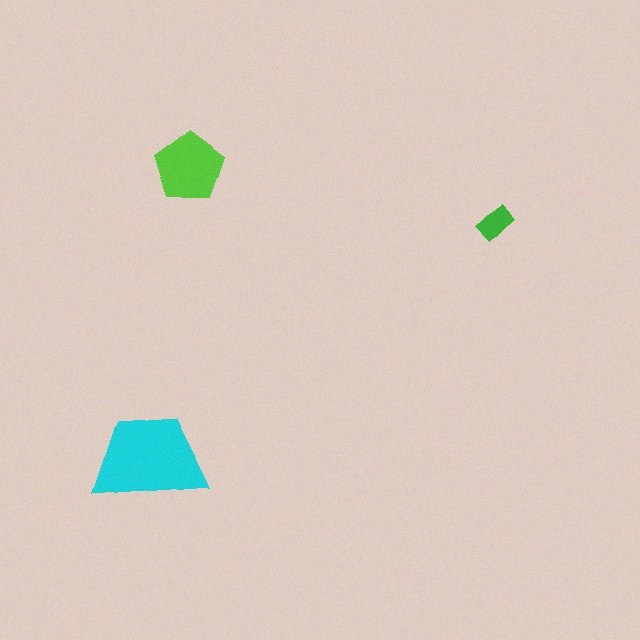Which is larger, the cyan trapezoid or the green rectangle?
The cyan trapezoid.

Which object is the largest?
The cyan trapezoid.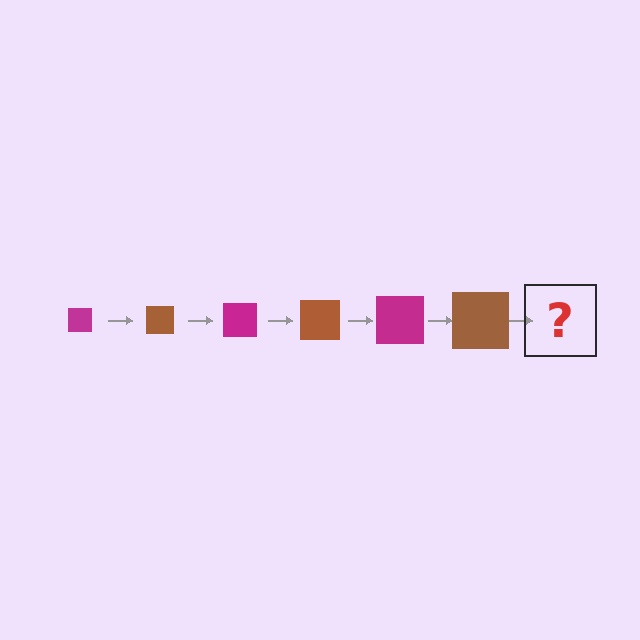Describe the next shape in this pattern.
It should be a magenta square, larger than the previous one.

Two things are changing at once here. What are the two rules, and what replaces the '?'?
The two rules are that the square grows larger each step and the color cycles through magenta and brown. The '?' should be a magenta square, larger than the previous one.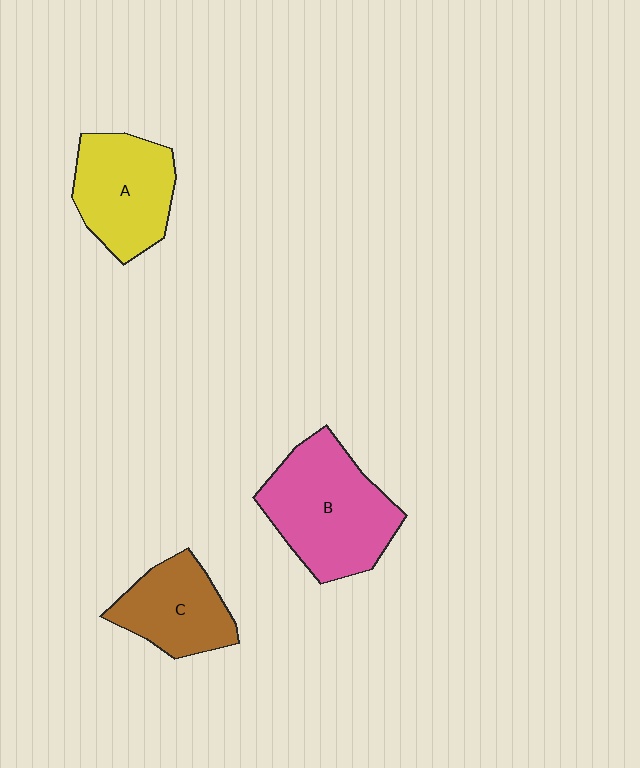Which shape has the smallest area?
Shape C (brown).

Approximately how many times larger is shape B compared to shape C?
Approximately 1.6 times.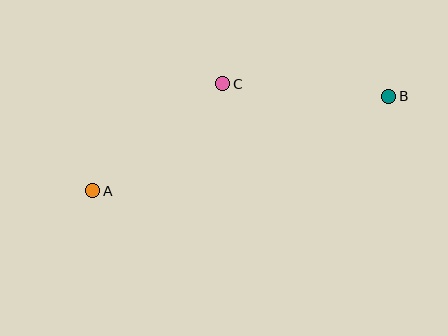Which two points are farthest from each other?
Points A and B are farthest from each other.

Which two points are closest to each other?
Points B and C are closest to each other.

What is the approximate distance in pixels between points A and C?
The distance between A and C is approximately 168 pixels.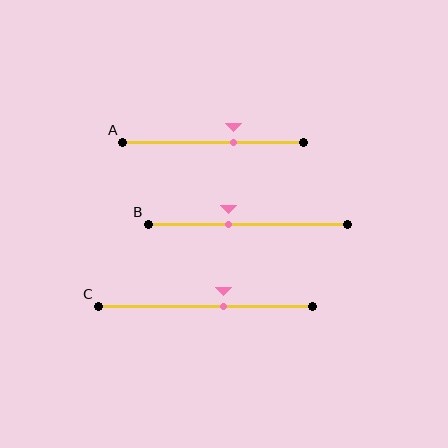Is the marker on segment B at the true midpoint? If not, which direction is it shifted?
No, the marker on segment B is shifted to the left by about 10% of the segment length.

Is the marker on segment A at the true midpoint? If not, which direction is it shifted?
No, the marker on segment A is shifted to the right by about 11% of the segment length.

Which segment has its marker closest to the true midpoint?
Segment C has its marker closest to the true midpoint.